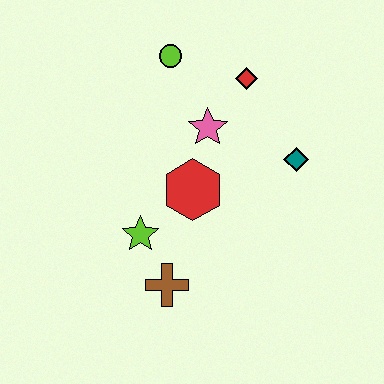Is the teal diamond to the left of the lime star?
No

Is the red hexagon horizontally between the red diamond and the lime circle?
Yes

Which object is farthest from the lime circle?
The brown cross is farthest from the lime circle.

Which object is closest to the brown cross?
The lime star is closest to the brown cross.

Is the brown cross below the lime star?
Yes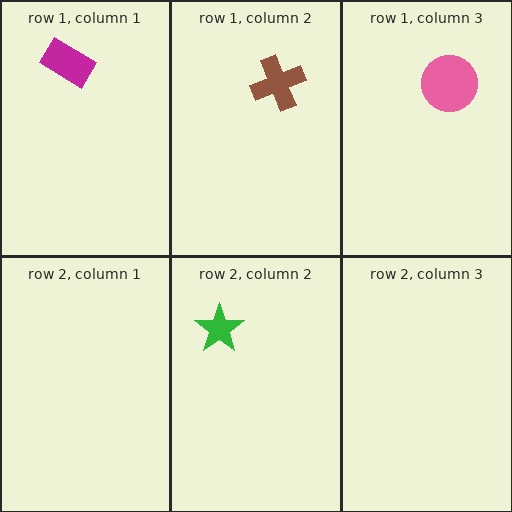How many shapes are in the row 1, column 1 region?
1.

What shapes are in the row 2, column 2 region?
The green star.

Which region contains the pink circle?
The row 1, column 3 region.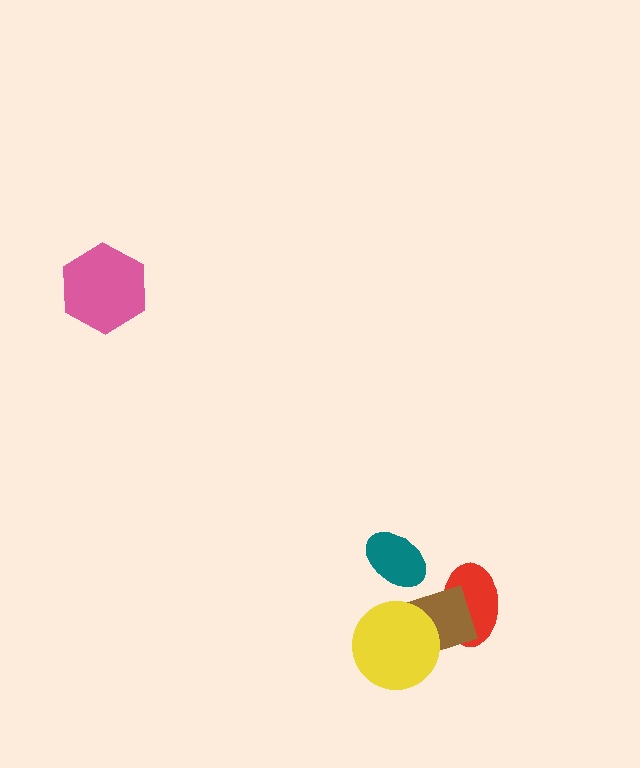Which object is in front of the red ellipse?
The brown rectangle is in front of the red ellipse.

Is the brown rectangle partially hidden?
Yes, it is partially covered by another shape.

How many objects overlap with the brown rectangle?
2 objects overlap with the brown rectangle.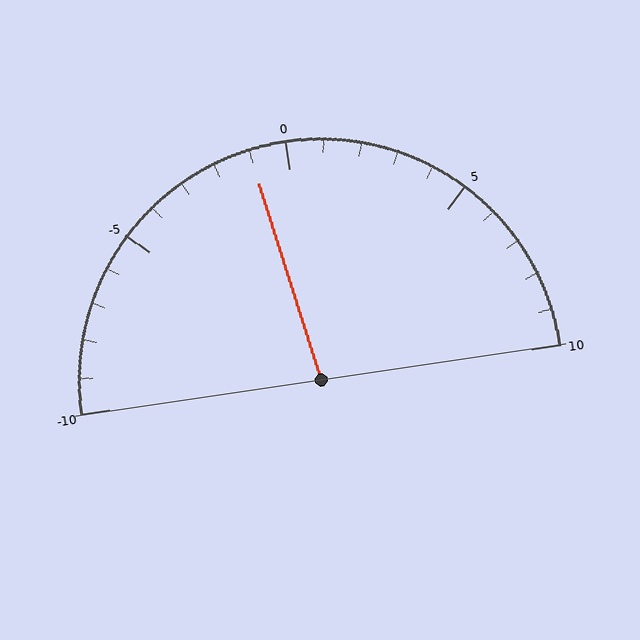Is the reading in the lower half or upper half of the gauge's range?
The reading is in the lower half of the range (-10 to 10).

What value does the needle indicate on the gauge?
The needle indicates approximately -1.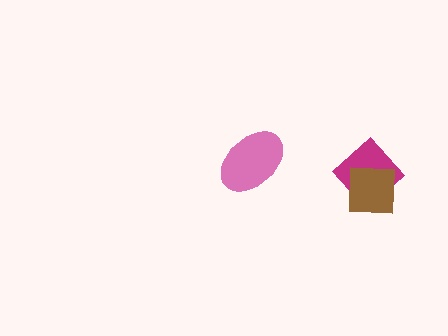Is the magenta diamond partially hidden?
Yes, it is partially covered by another shape.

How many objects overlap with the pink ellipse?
0 objects overlap with the pink ellipse.